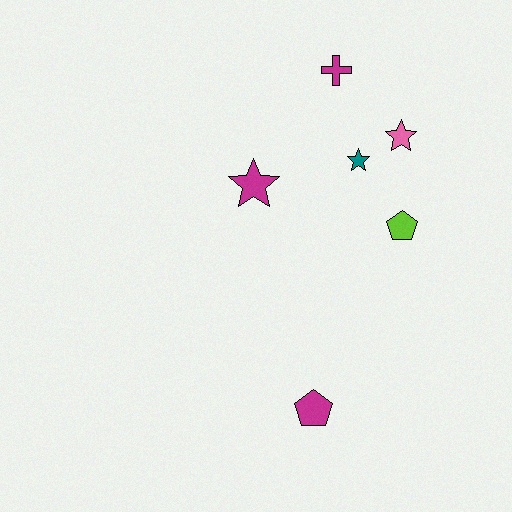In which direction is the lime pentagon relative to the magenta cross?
The lime pentagon is below the magenta cross.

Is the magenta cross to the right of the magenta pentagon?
Yes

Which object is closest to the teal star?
The pink star is closest to the teal star.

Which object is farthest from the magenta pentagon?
The magenta cross is farthest from the magenta pentagon.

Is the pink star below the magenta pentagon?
No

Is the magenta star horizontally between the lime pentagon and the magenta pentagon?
No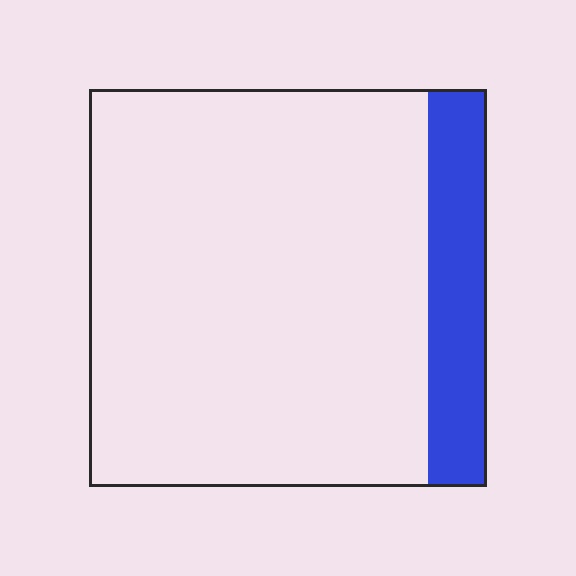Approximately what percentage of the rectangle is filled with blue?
Approximately 15%.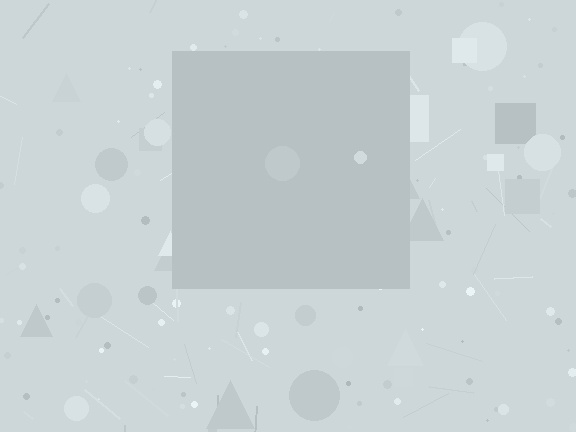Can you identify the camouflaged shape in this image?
The camouflaged shape is a square.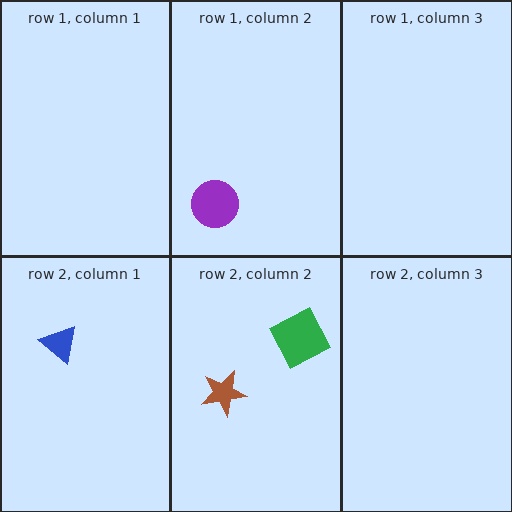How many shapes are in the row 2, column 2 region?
2.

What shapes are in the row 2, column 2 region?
The brown star, the green square.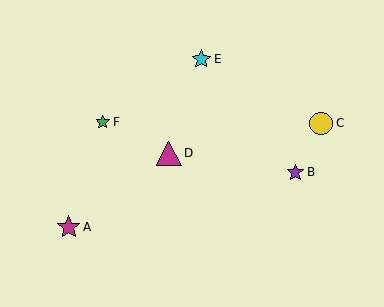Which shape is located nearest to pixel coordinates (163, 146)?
The magenta triangle (labeled D) at (169, 153) is nearest to that location.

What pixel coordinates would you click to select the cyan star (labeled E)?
Click at (201, 59) to select the cyan star E.